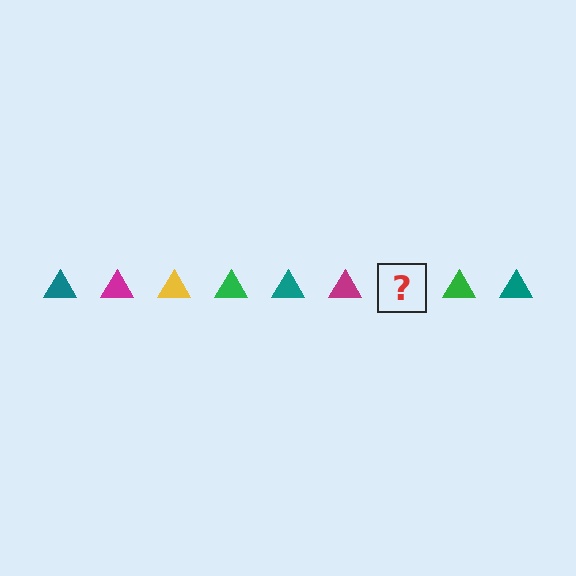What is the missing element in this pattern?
The missing element is a yellow triangle.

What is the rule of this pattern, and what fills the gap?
The rule is that the pattern cycles through teal, magenta, yellow, green triangles. The gap should be filled with a yellow triangle.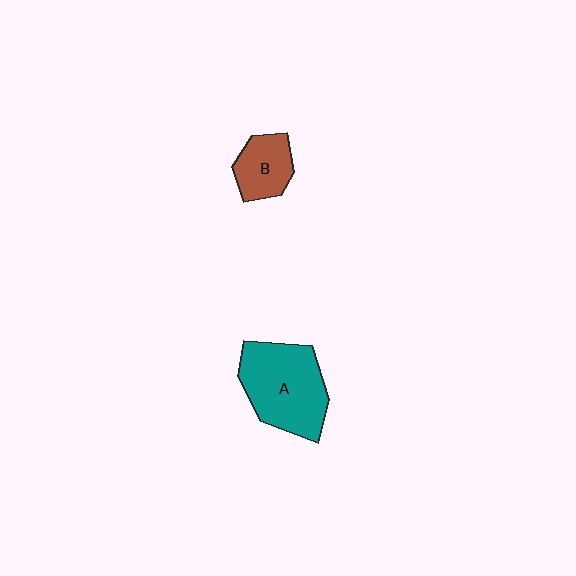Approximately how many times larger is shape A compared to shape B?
Approximately 2.1 times.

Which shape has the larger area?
Shape A (teal).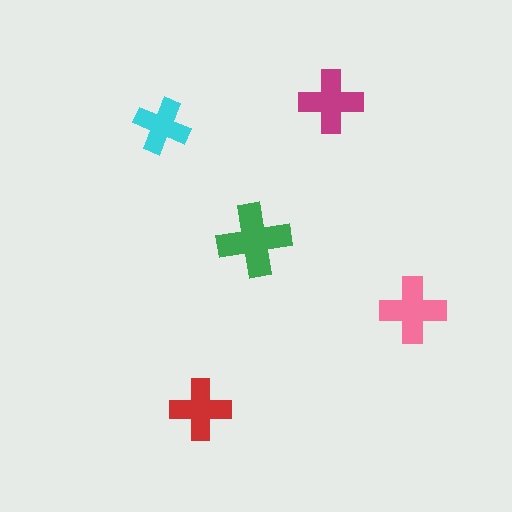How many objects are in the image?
There are 5 objects in the image.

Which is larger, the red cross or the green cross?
The green one.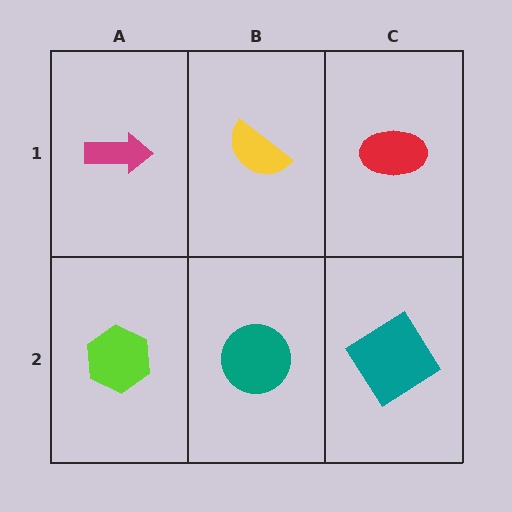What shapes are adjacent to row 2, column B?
A yellow semicircle (row 1, column B), a lime hexagon (row 2, column A), a teal diamond (row 2, column C).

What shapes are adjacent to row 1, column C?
A teal diamond (row 2, column C), a yellow semicircle (row 1, column B).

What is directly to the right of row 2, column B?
A teal diamond.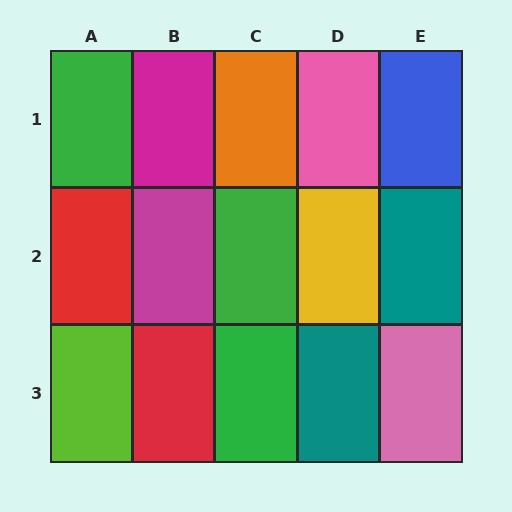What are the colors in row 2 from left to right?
Red, magenta, green, yellow, teal.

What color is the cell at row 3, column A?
Lime.